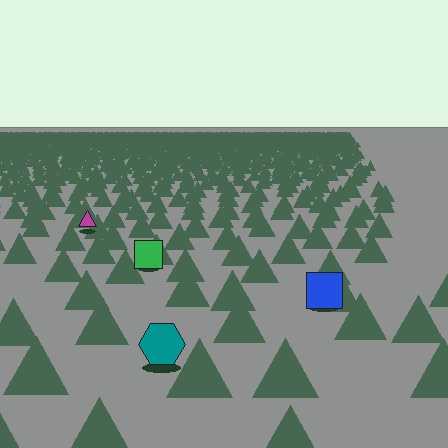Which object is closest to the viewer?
The teal hexagon is closest. The texture marks near it are larger and more spread out.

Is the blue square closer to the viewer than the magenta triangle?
Yes. The blue square is closer — you can tell from the texture gradient: the ground texture is coarser near it.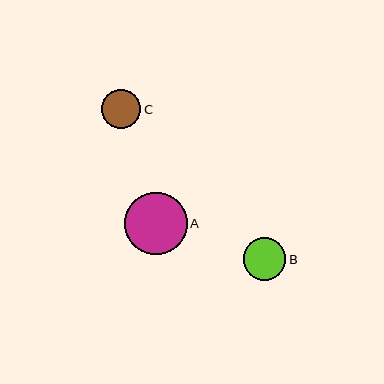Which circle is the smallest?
Circle C is the smallest with a size of approximately 39 pixels.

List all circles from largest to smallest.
From largest to smallest: A, B, C.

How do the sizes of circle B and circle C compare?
Circle B and circle C are approximately the same size.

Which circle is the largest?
Circle A is the largest with a size of approximately 63 pixels.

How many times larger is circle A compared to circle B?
Circle A is approximately 1.5 times the size of circle B.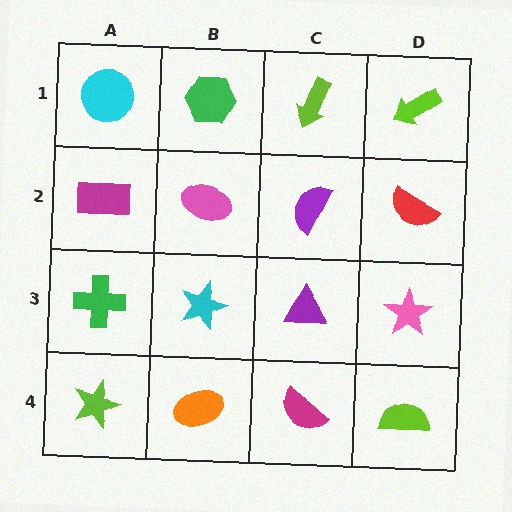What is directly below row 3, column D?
A lime semicircle.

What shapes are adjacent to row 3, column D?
A red semicircle (row 2, column D), a lime semicircle (row 4, column D), a purple triangle (row 3, column C).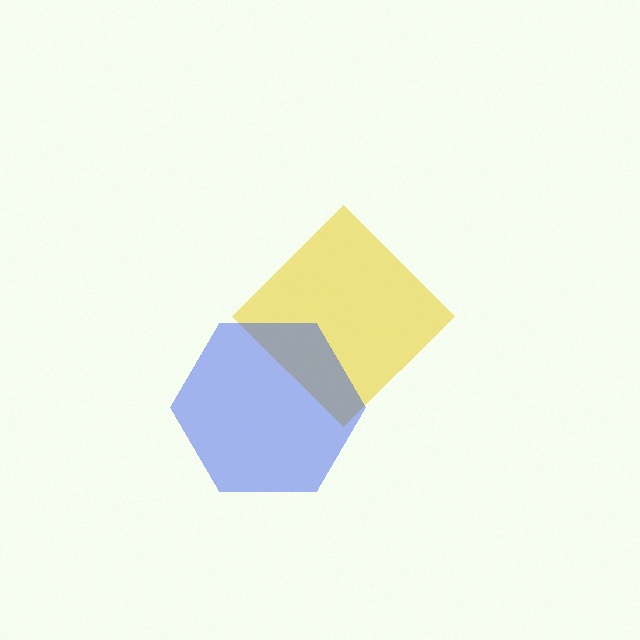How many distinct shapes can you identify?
There are 2 distinct shapes: a yellow diamond, a blue hexagon.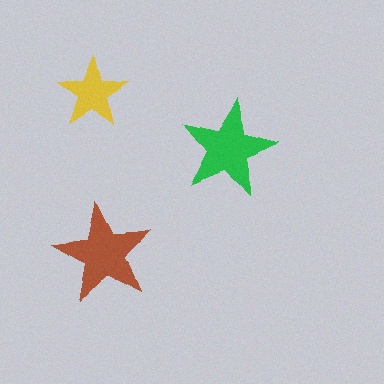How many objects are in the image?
There are 3 objects in the image.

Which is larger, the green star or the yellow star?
The green one.